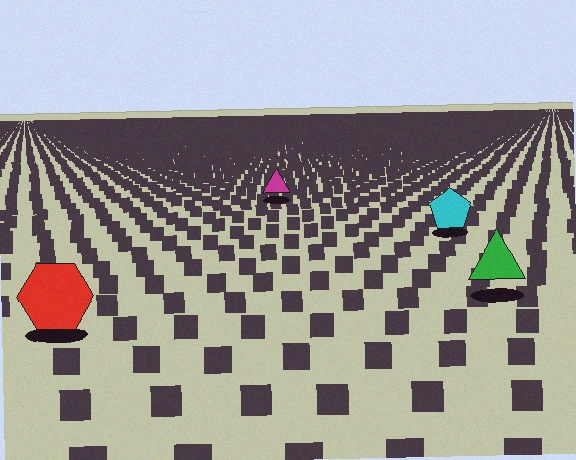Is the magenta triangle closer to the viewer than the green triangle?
No. The green triangle is closer — you can tell from the texture gradient: the ground texture is coarser near it.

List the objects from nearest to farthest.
From nearest to farthest: the red hexagon, the green triangle, the cyan pentagon, the magenta triangle.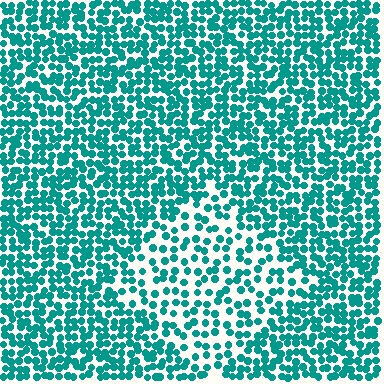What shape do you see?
I see a diamond.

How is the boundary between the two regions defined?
The boundary is defined by a change in element density (approximately 1.8x ratio). All elements are the same color, size, and shape.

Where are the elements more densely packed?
The elements are more densely packed outside the diamond boundary.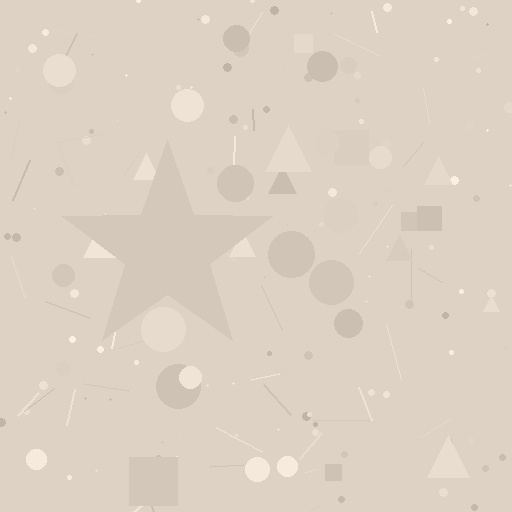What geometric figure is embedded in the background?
A star is embedded in the background.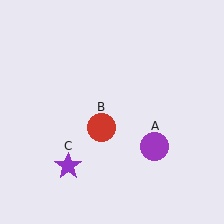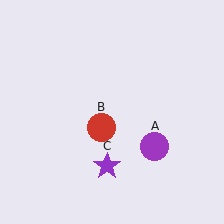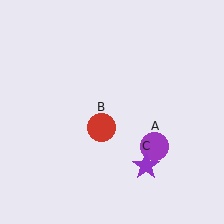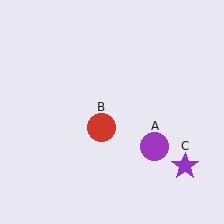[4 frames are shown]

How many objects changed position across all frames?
1 object changed position: purple star (object C).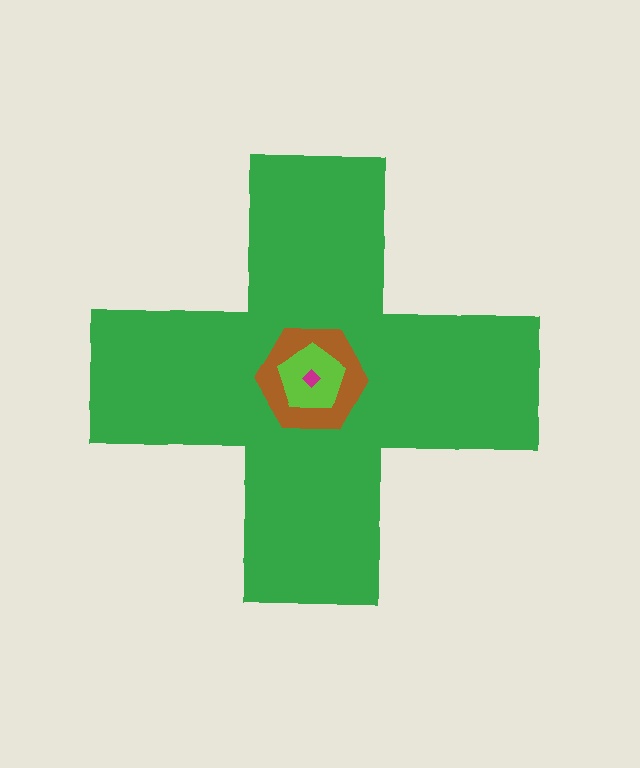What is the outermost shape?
The green cross.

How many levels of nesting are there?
4.